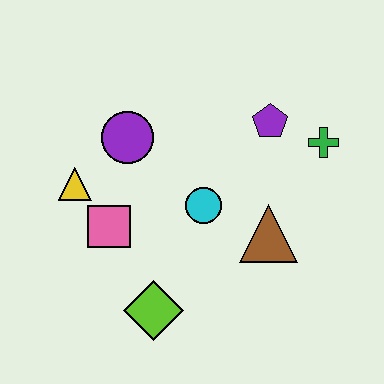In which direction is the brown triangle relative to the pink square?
The brown triangle is to the right of the pink square.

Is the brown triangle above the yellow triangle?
No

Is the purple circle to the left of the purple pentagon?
Yes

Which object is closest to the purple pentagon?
The green cross is closest to the purple pentagon.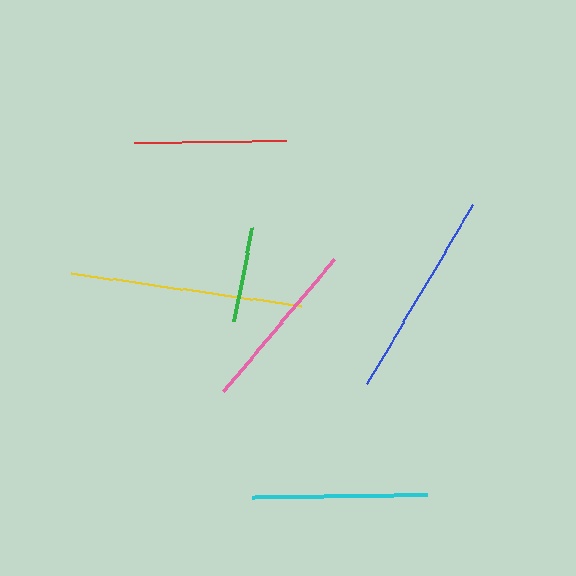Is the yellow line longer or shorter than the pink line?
The yellow line is longer than the pink line.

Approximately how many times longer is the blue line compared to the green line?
The blue line is approximately 2.2 times the length of the green line.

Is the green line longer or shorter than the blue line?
The blue line is longer than the green line.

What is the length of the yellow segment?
The yellow segment is approximately 232 pixels long.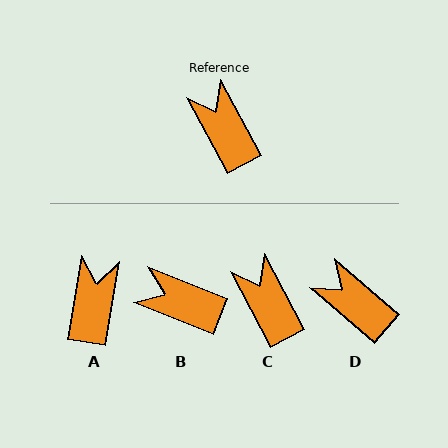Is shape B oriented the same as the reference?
No, it is off by about 40 degrees.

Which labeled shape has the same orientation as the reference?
C.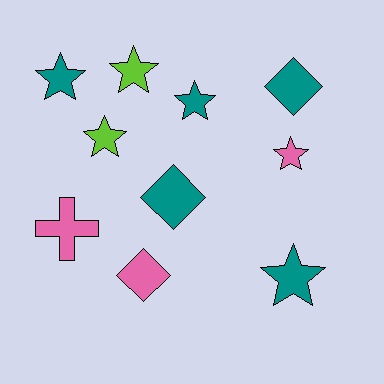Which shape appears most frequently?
Star, with 6 objects.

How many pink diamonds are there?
There is 1 pink diamond.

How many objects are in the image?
There are 10 objects.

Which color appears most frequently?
Teal, with 5 objects.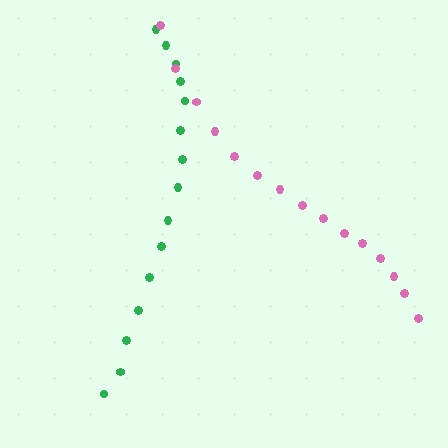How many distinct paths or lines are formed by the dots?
There are 2 distinct paths.